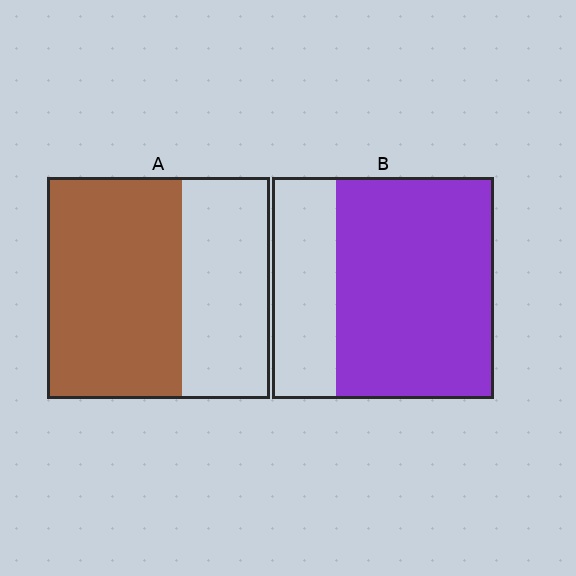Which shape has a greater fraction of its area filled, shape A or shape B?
Shape B.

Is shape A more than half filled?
Yes.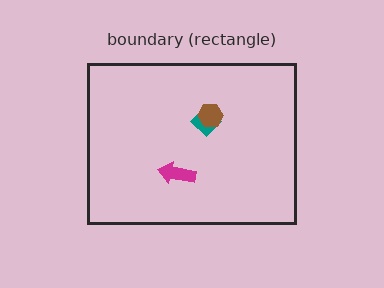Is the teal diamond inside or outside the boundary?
Inside.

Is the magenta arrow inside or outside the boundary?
Inside.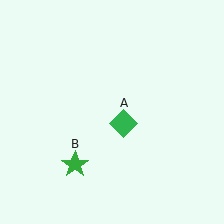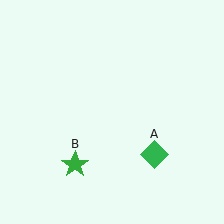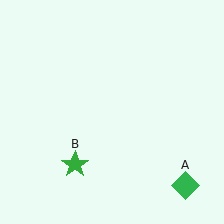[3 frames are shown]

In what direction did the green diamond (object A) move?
The green diamond (object A) moved down and to the right.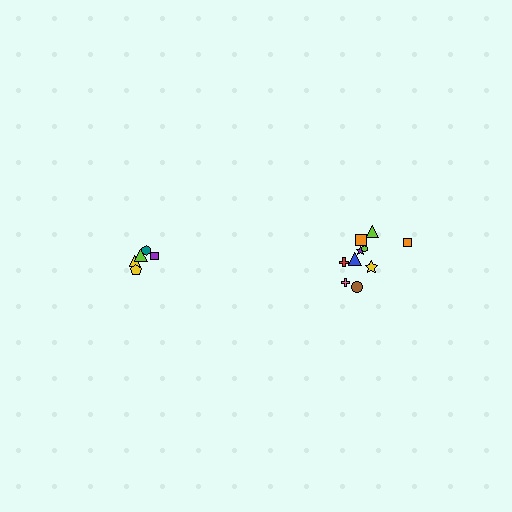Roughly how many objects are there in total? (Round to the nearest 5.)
Roughly 15 objects in total.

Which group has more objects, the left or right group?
The right group.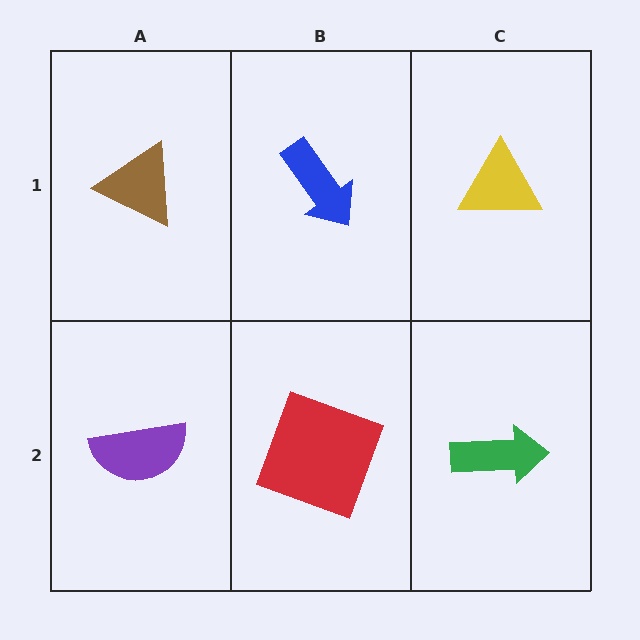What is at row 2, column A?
A purple semicircle.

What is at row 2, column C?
A green arrow.